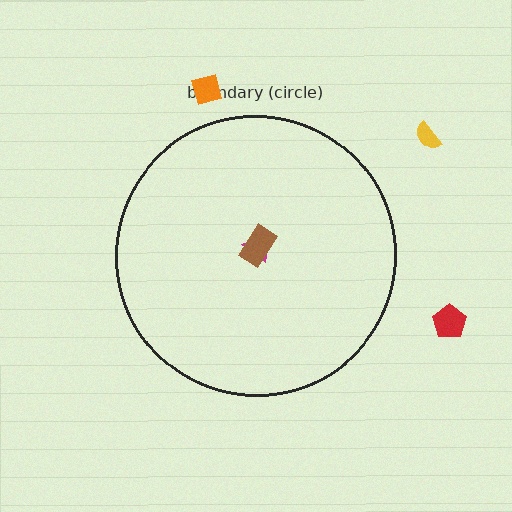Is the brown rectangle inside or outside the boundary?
Inside.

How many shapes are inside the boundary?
2 inside, 3 outside.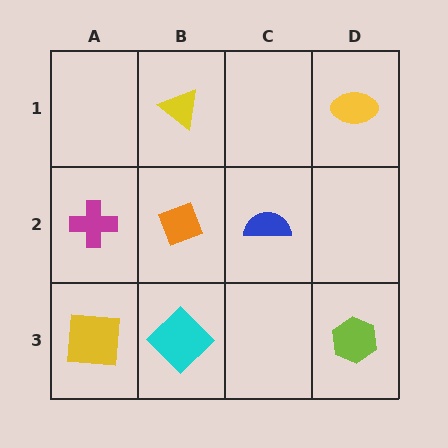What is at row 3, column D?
A lime hexagon.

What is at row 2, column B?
An orange diamond.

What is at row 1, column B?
A yellow triangle.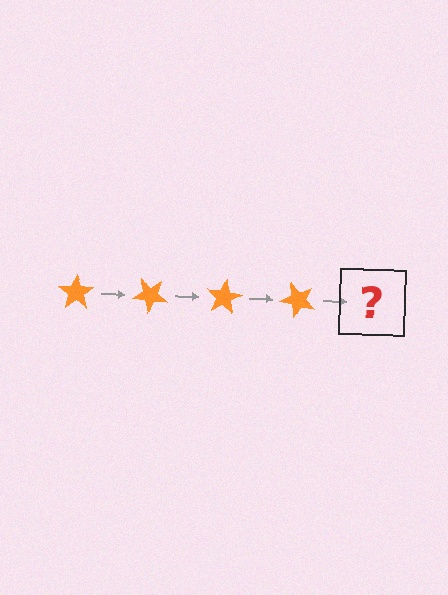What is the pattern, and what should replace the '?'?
The pattern is that the star rotates 40 degrees each step. The '?' should be an orange star rotated 160 degrees.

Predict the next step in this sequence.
The next step is an orange star rotated 160 degrees.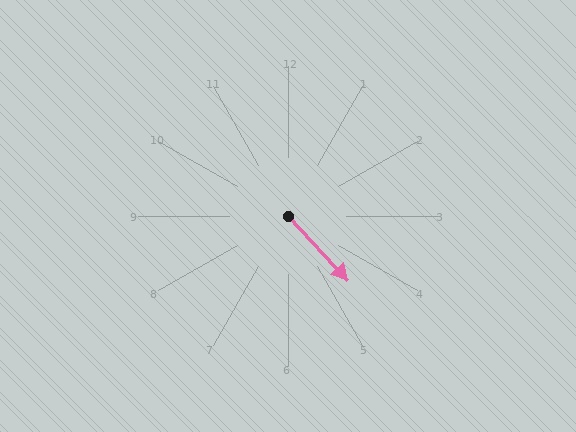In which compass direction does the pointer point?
Southeast.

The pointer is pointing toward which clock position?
Roughly 5 o'clock.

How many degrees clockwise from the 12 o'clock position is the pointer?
Approximately 137 degrees.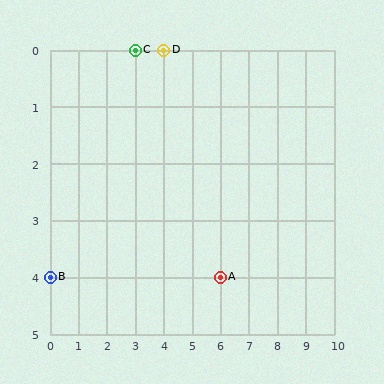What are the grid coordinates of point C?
Point C is at grid coordinates (3, 0).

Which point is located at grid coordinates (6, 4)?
Point A is at (6, 4).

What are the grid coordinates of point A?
Point A is at grid coordinates (6, 4).